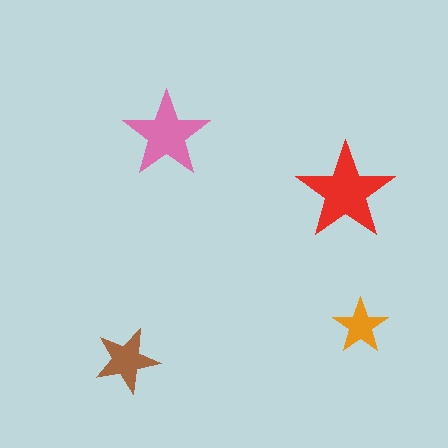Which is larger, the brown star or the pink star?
The pink one.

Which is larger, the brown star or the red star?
The red one.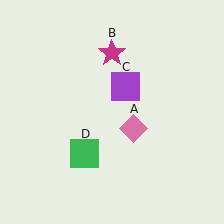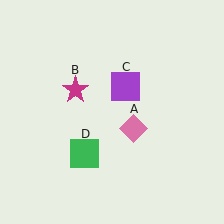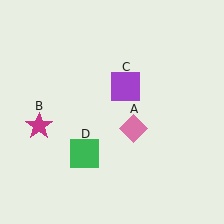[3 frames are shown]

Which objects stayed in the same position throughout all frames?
Pink diamond (object A) and purple square (object C) and green square (object D) remained stationary.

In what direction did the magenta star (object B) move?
The magenta star (object B) moved down and to the left.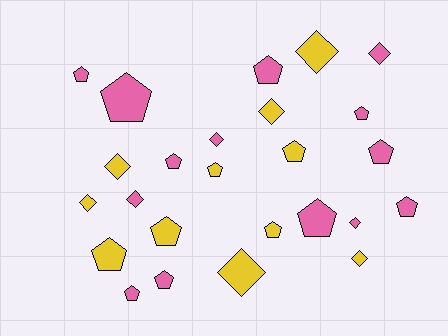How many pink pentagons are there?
There are 10 pink pentagons.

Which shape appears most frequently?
Pentagon, with 15 objects.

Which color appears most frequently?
Pink, with 14 objects.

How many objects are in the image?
There are 25 objects.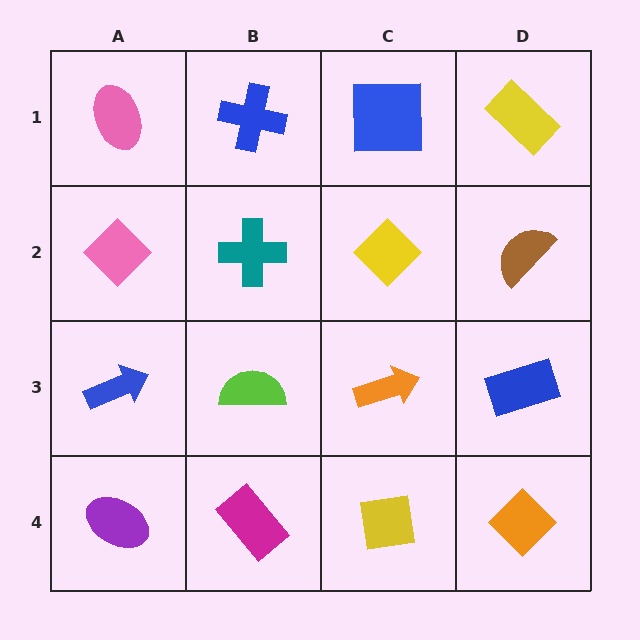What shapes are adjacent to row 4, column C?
An orange arrow (row 3, column C), a magenta rectangle (row 4, column B), an orange diamond (row 4, column D).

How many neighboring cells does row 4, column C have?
3.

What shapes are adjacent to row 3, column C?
A yellow diamond (row 2, column C), a yellow square (row 4, column C), a lime semicircle (row 3, column B), a blue rectangle (row 3, column D).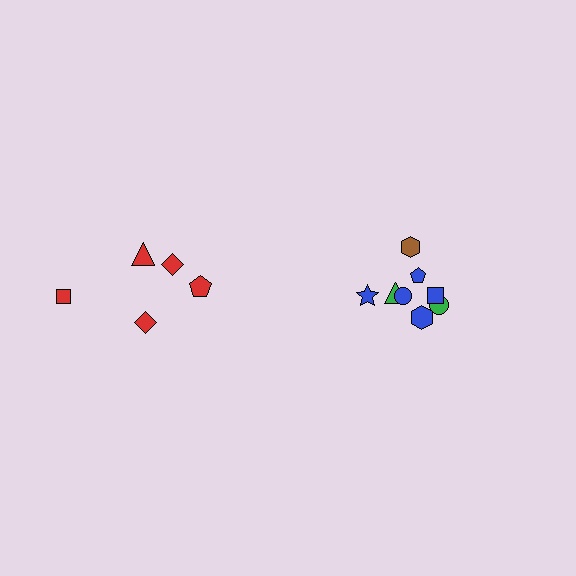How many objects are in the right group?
There are 8 objects.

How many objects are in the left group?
There are 5 objects.